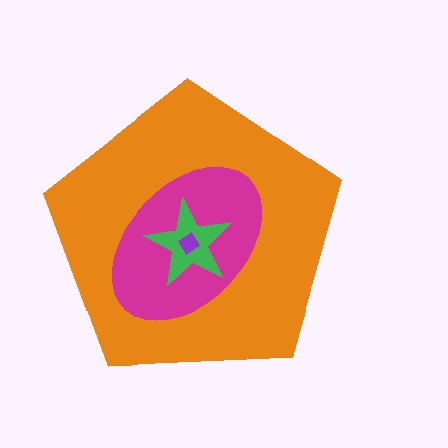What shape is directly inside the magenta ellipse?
The green star.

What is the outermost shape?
The orange pentagon.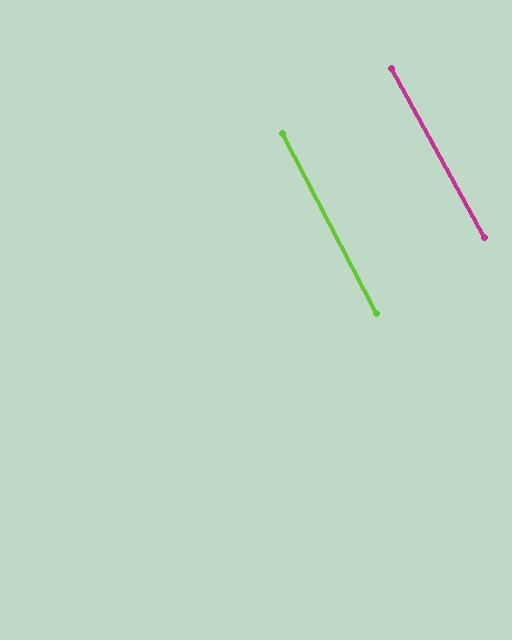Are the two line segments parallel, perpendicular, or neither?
Parallel — their directions differ by only 1.3°.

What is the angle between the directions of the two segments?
Approximately 1 degree.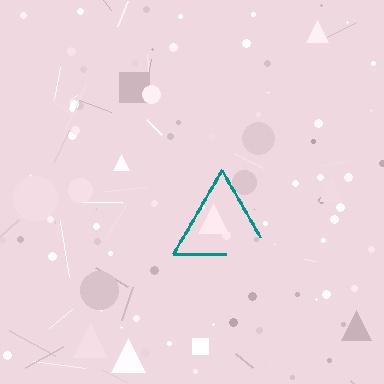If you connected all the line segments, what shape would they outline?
They would outline a triangle.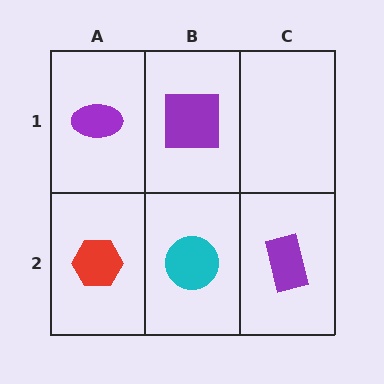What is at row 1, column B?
A purple square.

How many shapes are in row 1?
2 shapes.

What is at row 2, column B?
A cyan circle.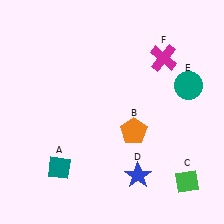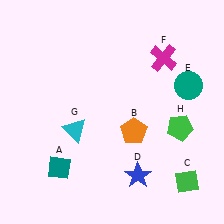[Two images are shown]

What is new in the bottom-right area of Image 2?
A green pentagon (H) was added in the bottom-right area of Image 2.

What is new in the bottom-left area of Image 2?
A cyan triangle (G) was added in the bottom-left area of Image 2.